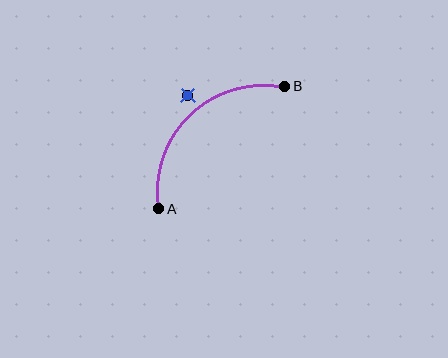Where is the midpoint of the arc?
The arc midpoint is the point on the curve farthest from the straight line joining A and B. It sits above and to the left of that line.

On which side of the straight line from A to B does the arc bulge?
The arc bulges above and to the left of the straight line connecting A and B.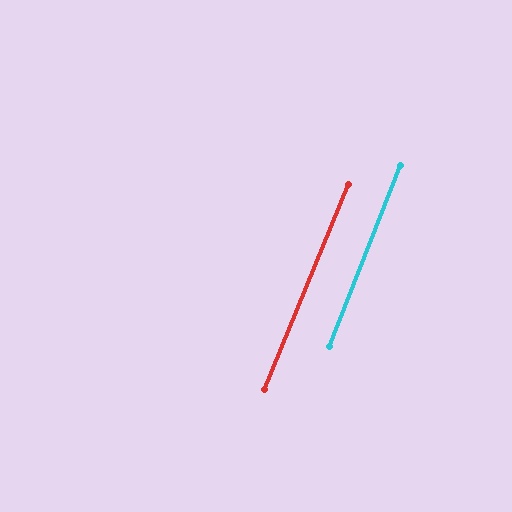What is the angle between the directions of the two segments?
Approximately 1 degree.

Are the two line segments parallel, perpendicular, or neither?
Parallel — their directions differ by only 1.0°.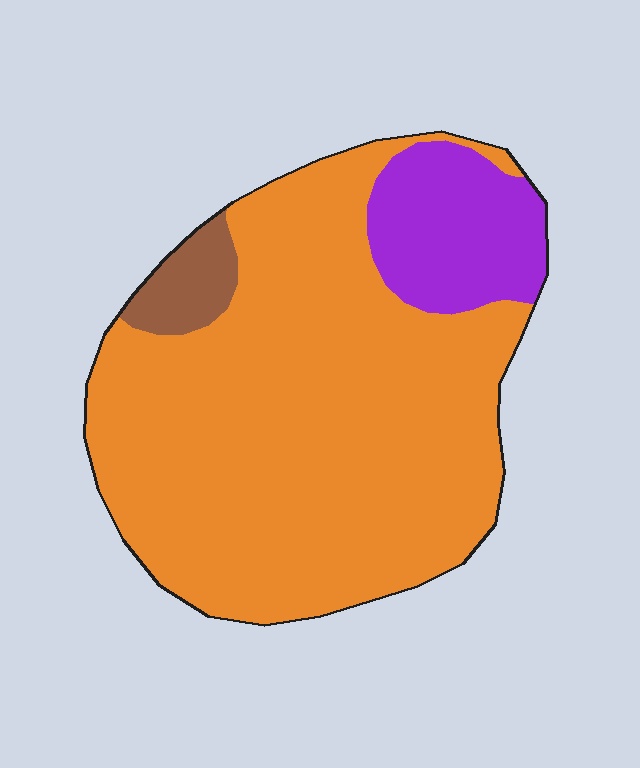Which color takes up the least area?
Brown, at roughly 5%.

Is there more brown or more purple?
Purple.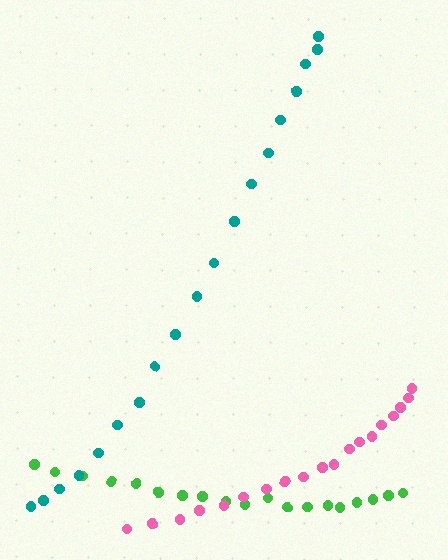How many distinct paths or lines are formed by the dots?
There are 3 distinct paths.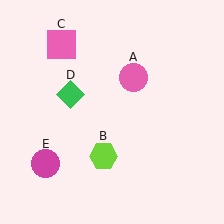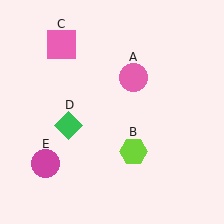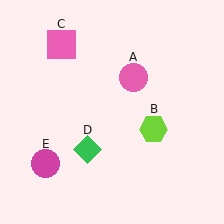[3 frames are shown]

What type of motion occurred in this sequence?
The lime hexagon (object B), green diamond (object D) rotated counterclockwise around the center of the scene.